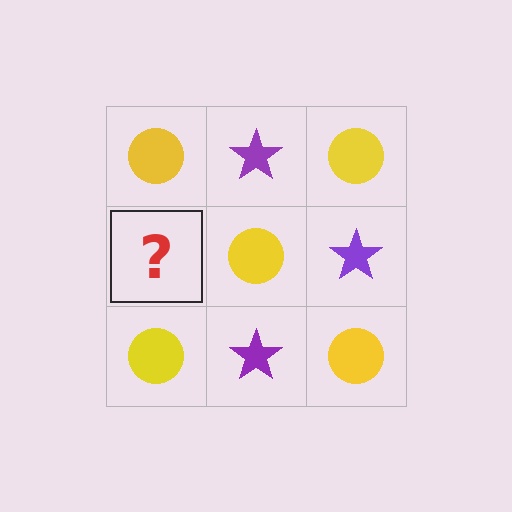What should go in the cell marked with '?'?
The missing cell should contain a purple star.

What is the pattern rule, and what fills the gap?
The rule is that it alternates yellow circle and purple star in a checkerboard pattern. The gap should be filled with a purple star.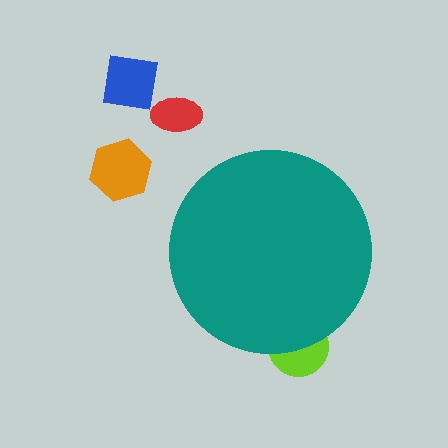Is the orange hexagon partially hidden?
No, the orange hexagon is fully visible.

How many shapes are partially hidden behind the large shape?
1 shape is partially hidden.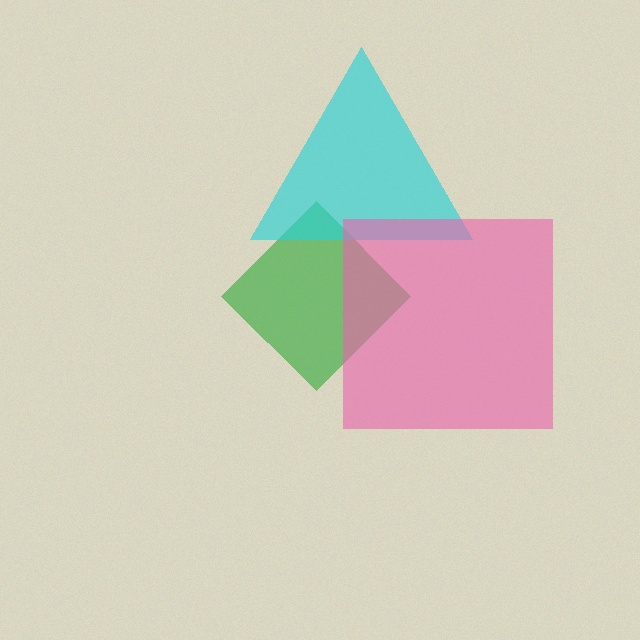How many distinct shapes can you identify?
There are 3 distinct shapes: a green diamond, a cyan triangle, a pink square.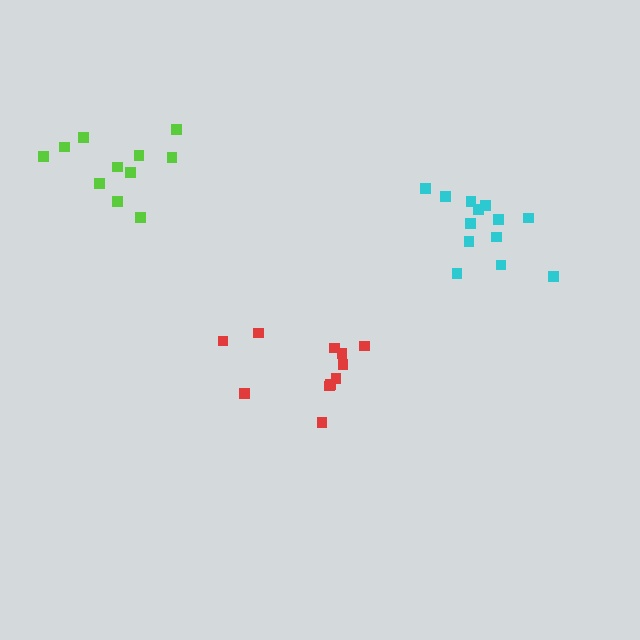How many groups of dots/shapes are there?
There are 3 groups.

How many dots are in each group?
Group 1: 11 dots, Group 2: 13 dots, Group 3: 11 dots (35 total).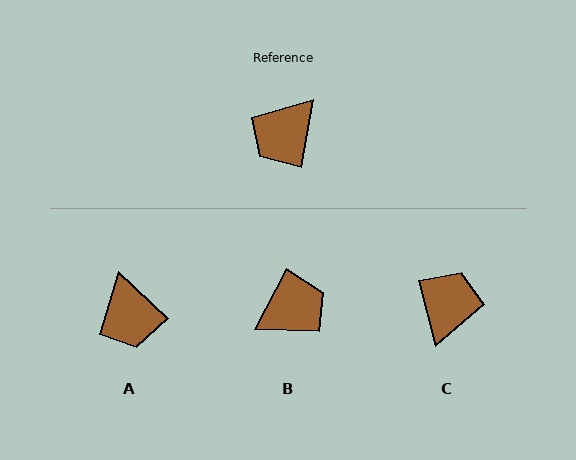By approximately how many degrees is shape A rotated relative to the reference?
Approximately 58 degrees counter-clockwise.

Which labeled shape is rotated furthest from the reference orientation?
B, about 163 degrees away.